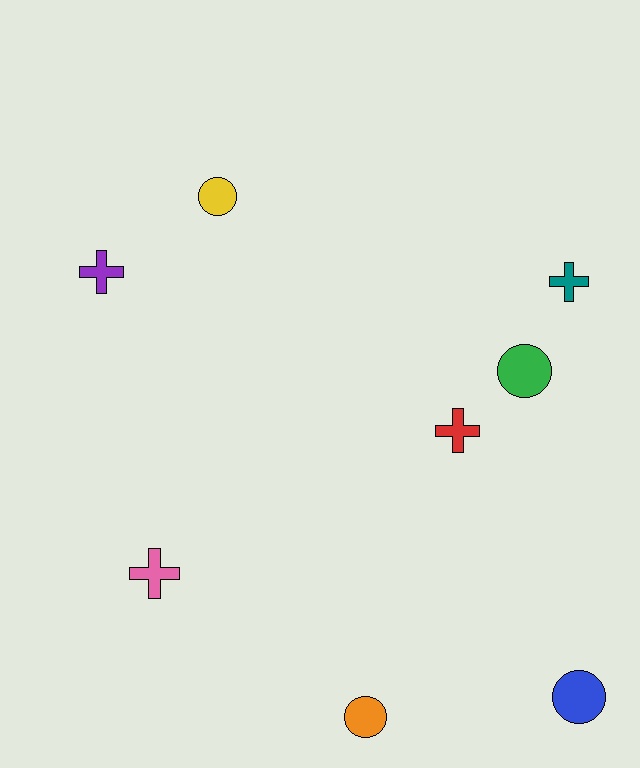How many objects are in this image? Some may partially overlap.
There are 8 objects.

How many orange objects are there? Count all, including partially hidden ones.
There is 1 orange object.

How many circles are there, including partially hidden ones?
There are 4 circles.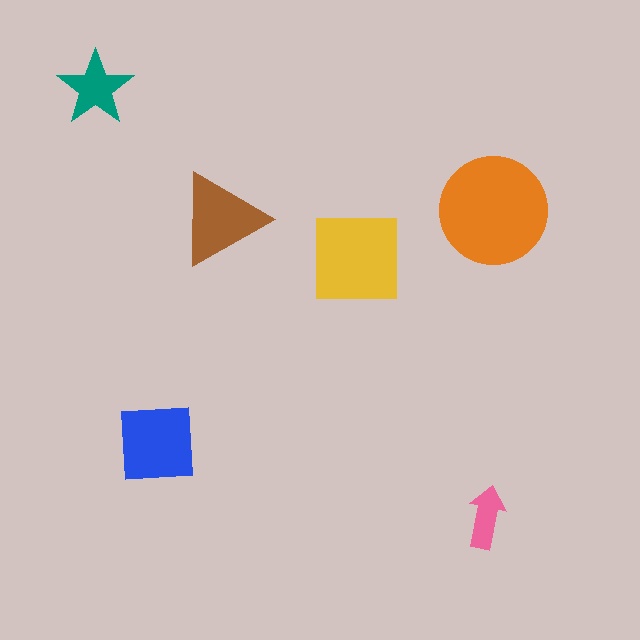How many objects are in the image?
There are 6 objects in the image.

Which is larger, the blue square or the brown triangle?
The blue square.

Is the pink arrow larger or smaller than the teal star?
Smaller.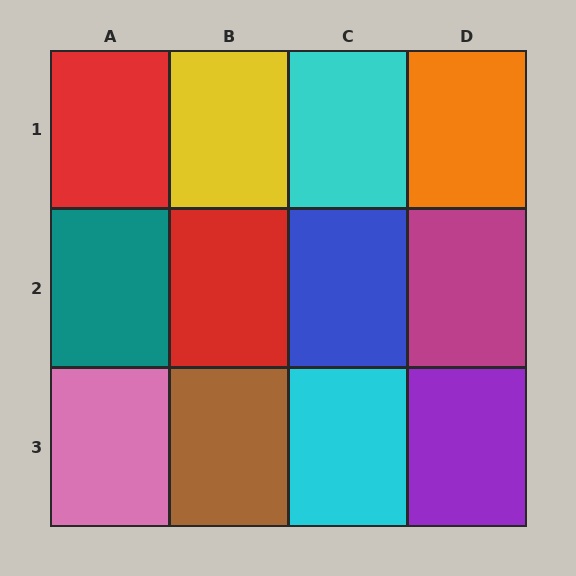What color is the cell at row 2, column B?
Red.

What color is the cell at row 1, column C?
Cyan.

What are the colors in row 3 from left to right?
Pink, brown, cyan, purple.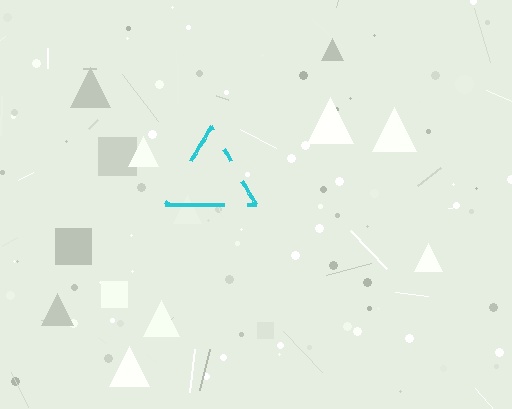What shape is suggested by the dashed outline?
The dashed outline suggests a triangle.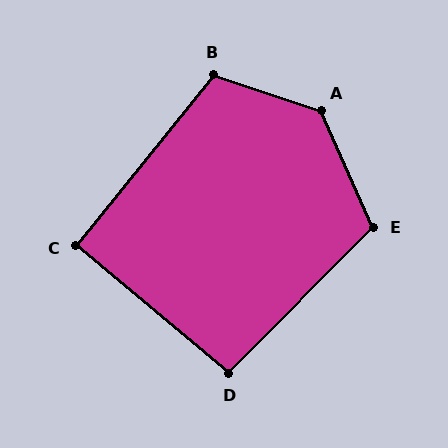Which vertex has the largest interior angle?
A, at approximately 132 degrees.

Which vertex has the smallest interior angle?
C, at approximately 91 degrees.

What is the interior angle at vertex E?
Approximately 111 degrees (obtuse).